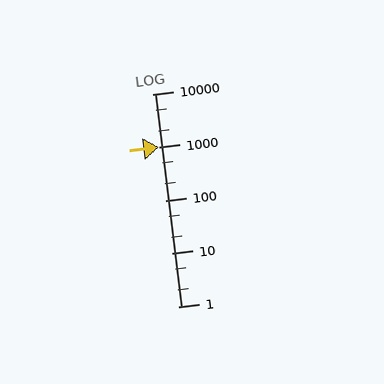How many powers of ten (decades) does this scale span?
The scale spans 4 decades, from 1 to 10000.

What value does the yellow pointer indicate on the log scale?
The pointer indicates approximately 1000.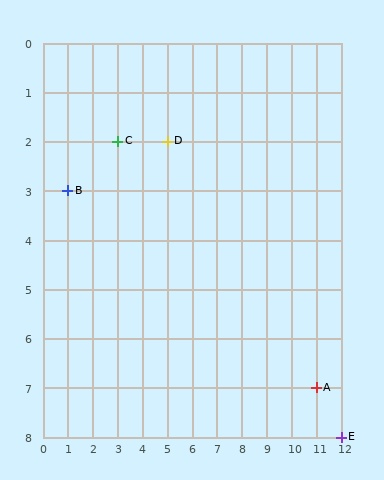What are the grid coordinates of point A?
Point A is at grid coordinates (11, 7).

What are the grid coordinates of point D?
Point D is at grid coordinates (5, 2).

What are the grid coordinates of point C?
Point C is at grid coordinates (3, 2).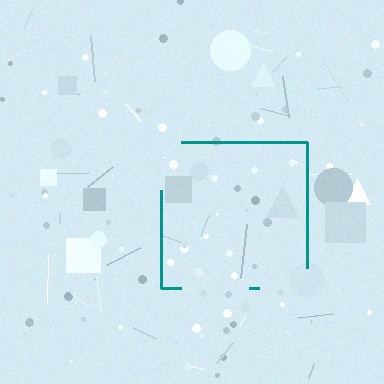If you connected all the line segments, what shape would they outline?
They would outline a square.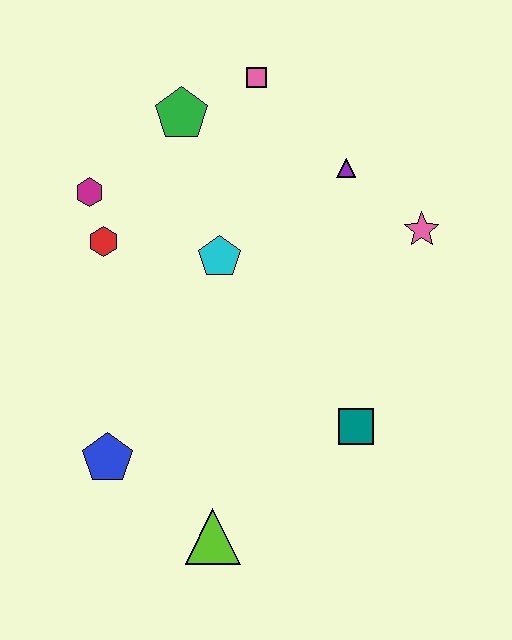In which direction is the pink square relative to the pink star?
The pink square is to the left of the pink star.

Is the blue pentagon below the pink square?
Yes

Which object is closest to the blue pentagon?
The lime triangle is closest to the blue pentagon.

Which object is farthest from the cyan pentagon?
The lime triangle is farthest from the cyan pentagon.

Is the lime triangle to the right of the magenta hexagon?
Yes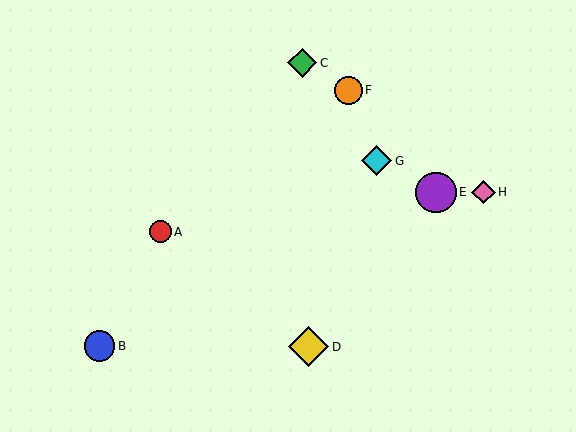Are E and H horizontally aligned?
Yes, both are at y≈192.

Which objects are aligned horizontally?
Objects E, H are aligned horizontally.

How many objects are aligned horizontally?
2 objects (E, H) are aligned horizontally.